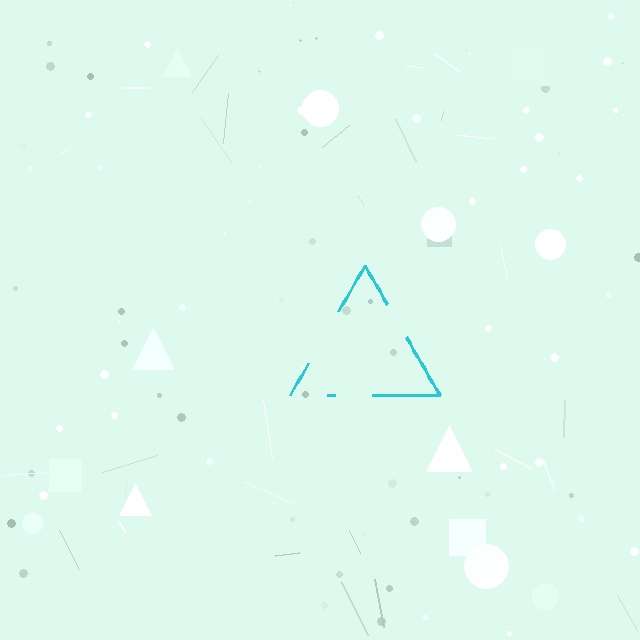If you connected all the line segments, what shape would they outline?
They would outline a triangle.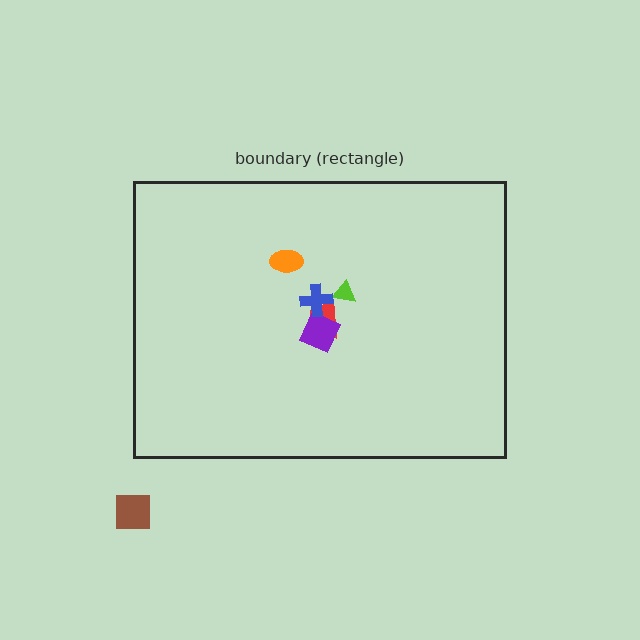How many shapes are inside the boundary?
5 inside, 1 outside.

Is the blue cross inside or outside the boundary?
Inside.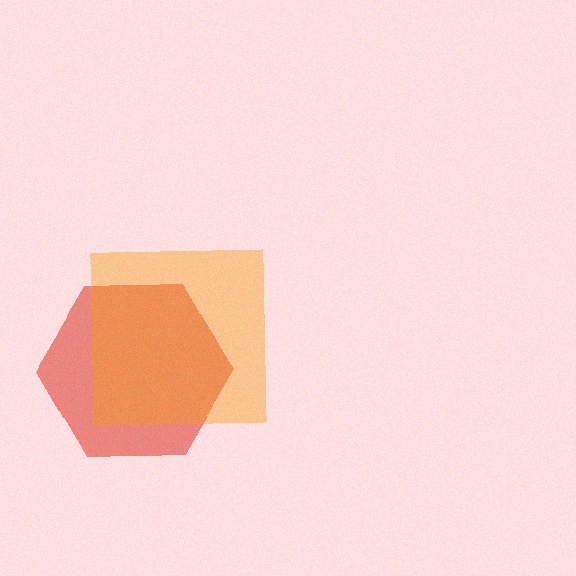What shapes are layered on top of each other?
The layered shapes are: a red hexagon, an orange square.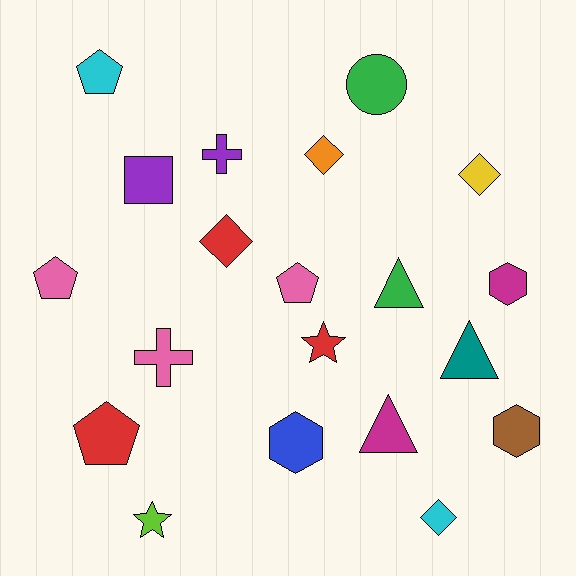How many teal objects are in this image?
There is 1 teal object.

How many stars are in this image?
There are 2 stars.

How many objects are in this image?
There are 20 objects.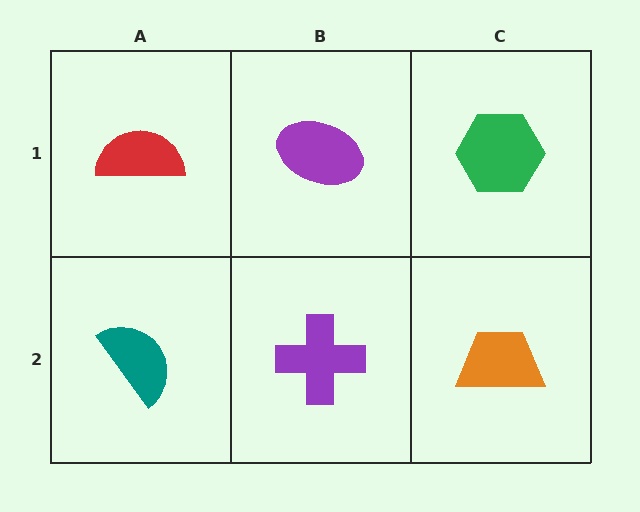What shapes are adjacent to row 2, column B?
A purple ellipse (row 1, column B), a teal semicircle (row 2, column A), an orange trapezoid (row 2, column C).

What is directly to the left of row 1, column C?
A purple ellipse.